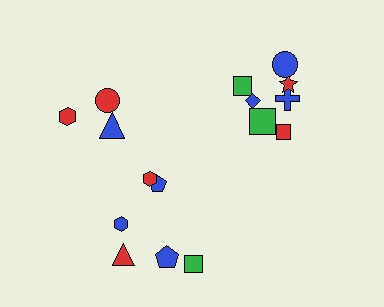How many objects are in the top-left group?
There are 3 objects.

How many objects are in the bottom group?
There are 6 objects.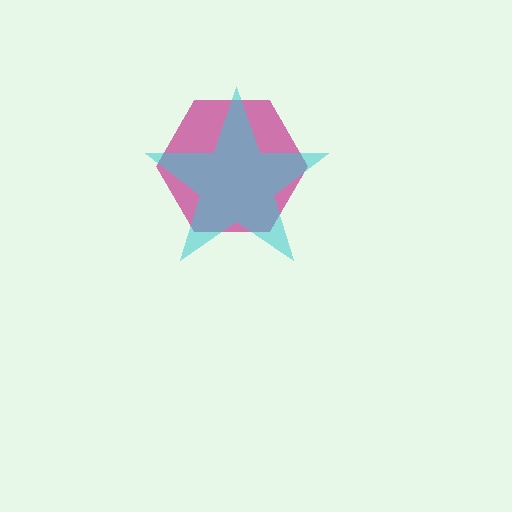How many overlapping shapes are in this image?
There are 2 overlapping shapes in the image.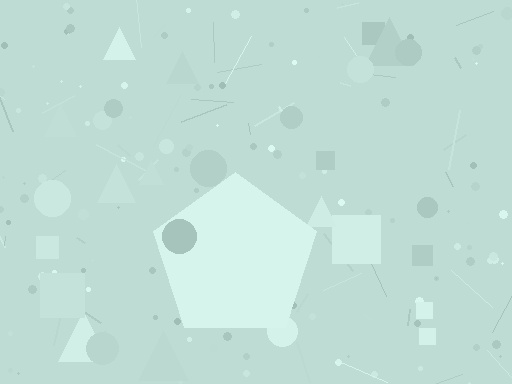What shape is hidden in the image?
A pentagon is hidden in the image.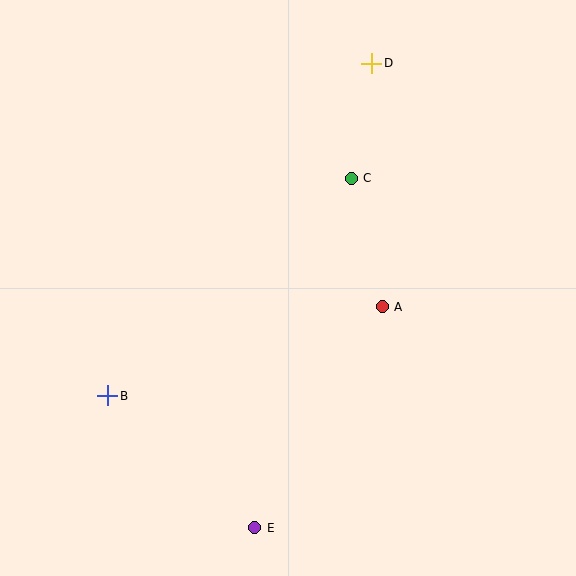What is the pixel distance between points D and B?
The distance between D and B is 425 pixels.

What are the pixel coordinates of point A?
Point A is at (382, 307).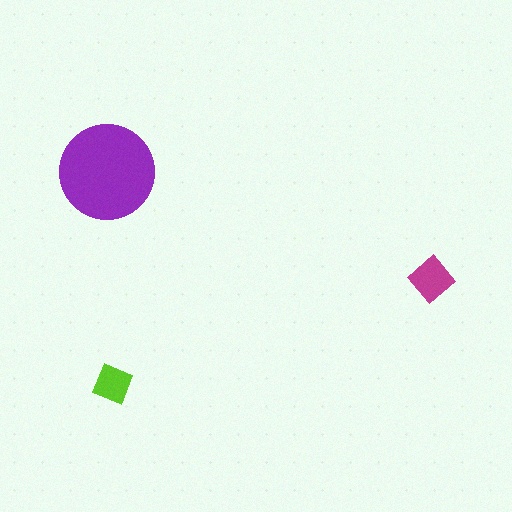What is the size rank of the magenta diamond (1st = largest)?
2nd.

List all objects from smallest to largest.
The lime diamond, the magenta diamond, the purple circle.